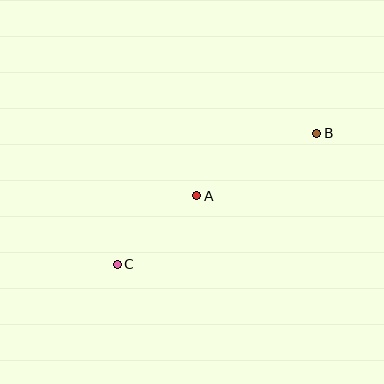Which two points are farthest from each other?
Points B and C are farthest from each other.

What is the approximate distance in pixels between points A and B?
The distance between A and B is approximately 135 pixels.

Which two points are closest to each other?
Points A and C are closest to each other.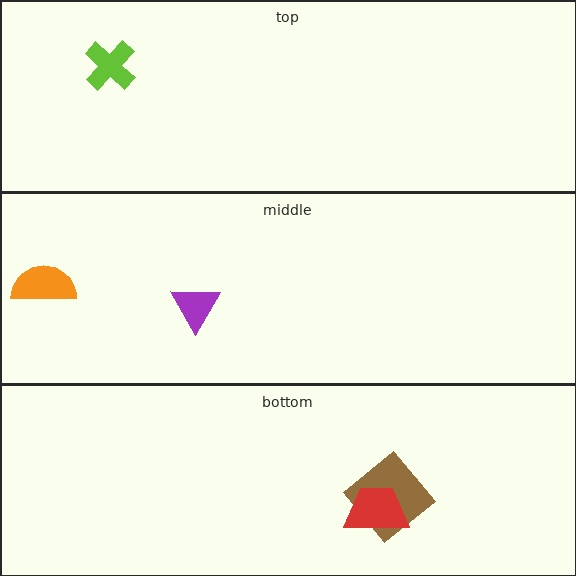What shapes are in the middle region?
The orange semicircle, the purple triangle.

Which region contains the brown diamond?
The bottom region.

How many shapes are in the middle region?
2.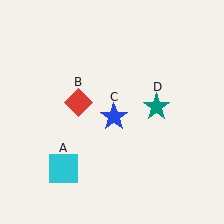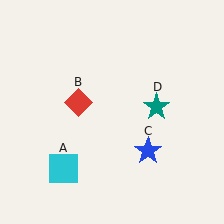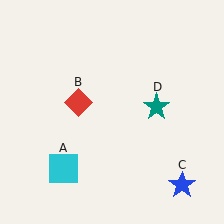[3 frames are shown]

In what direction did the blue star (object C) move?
The blue star (object C) moved down and to the right.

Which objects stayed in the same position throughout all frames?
Cyan square (object A) and red diamond (object B) and teal star (object D) remained stationary.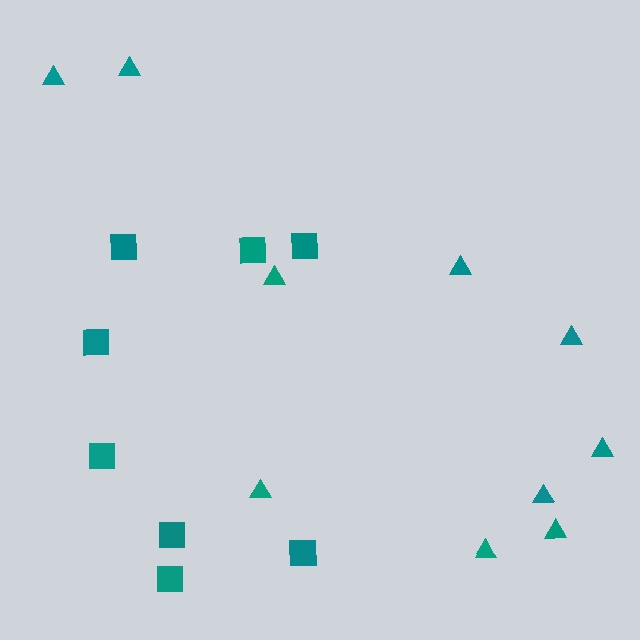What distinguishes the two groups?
There are 2 groups: one group of triangles (10) and one group of squares (8).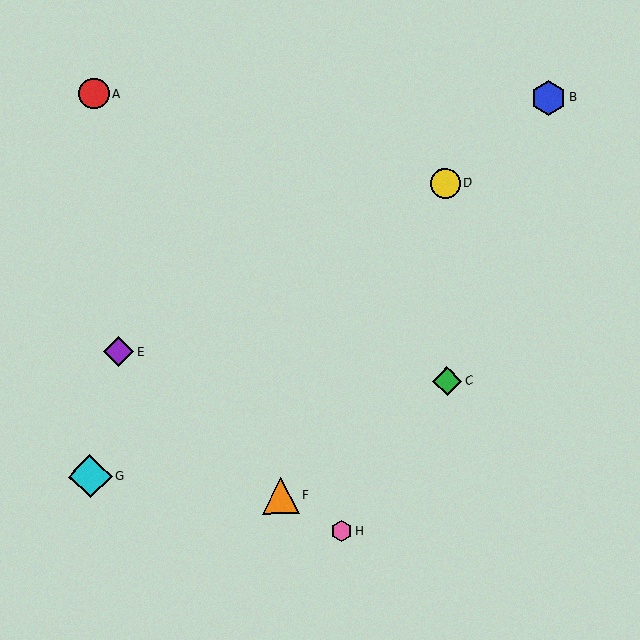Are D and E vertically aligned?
No, D is at x≈445 and E is at x≈119.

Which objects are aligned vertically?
Objects C, D are aligned vertically.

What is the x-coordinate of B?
Object B is at x≈549.